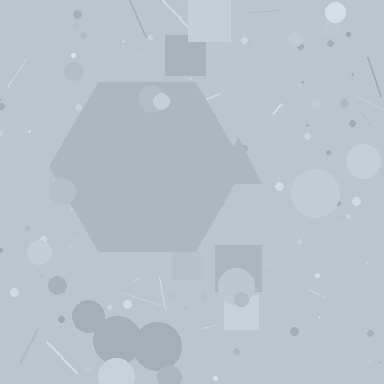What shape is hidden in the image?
A hexagon is hidden in the image.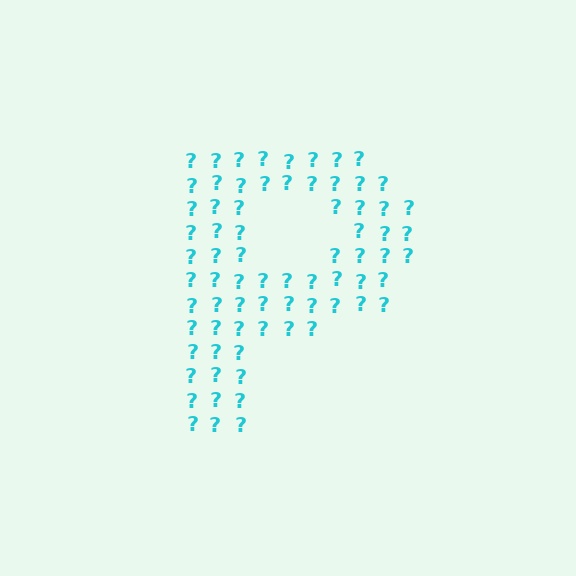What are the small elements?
The small elements are question marks.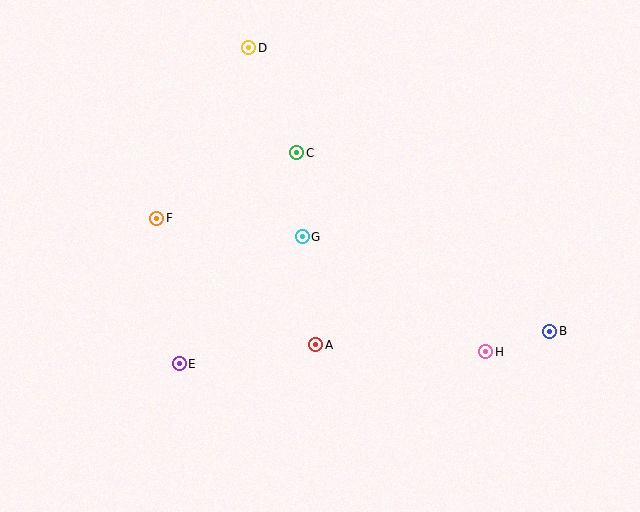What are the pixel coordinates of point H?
Point H is at (486, 352).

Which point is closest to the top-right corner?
Point B is closest to the top-right corner.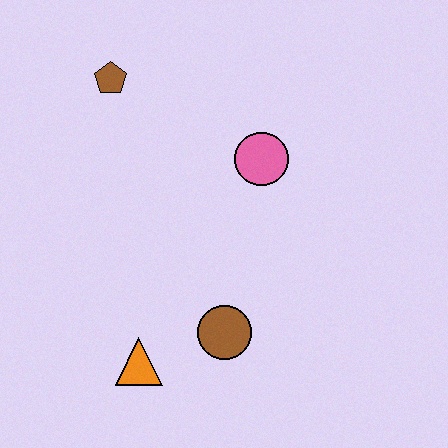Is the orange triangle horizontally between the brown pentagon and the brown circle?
Yes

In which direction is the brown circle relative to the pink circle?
The brown circle is below the pink circle.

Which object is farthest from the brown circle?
The brown pentagon is farthest from the brown circle.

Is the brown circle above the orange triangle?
Yes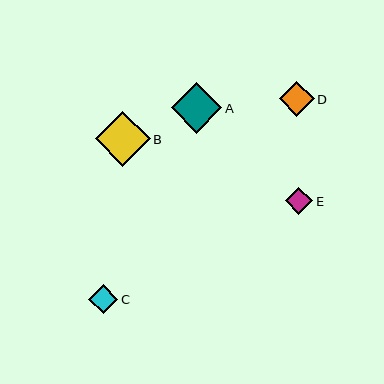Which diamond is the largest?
Diamond B is the largest with a size of approximately 55 pixels.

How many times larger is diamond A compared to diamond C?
Diamond A is approximately 1.7 times the size of diamond C.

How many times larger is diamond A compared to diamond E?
Diamond A is approximately 1.9 times the size of diamond E.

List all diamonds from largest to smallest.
From largest to smallest: B, A, D, C, E.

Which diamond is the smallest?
Diamond E is the smallest with a size of approximately 27 pixels.